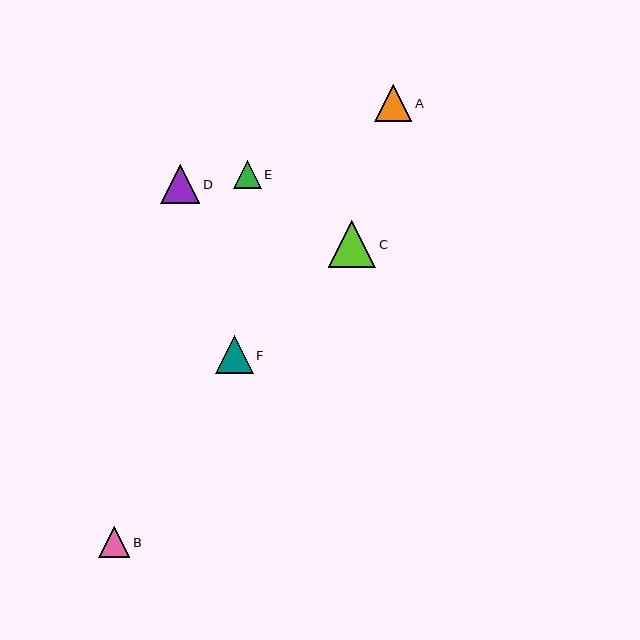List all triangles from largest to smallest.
From largest to smallest: C, D, F, A, B, E.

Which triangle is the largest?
Triangle C is the largest with a size of approximately 47 pixels.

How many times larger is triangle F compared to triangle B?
Triangle F is approximately 1.2 times the size of triangle B.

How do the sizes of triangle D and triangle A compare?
Triangle D and triangle A are approximately the same size.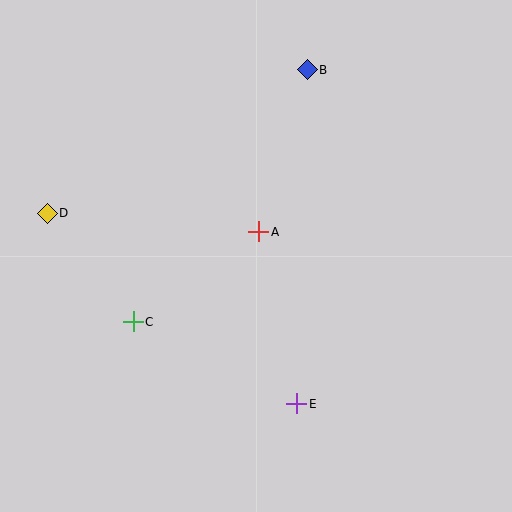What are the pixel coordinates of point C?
Point C is at (133, 322).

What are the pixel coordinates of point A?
Point A is at (259, 232).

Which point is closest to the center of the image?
Point A at (259, 232) is closest to the center.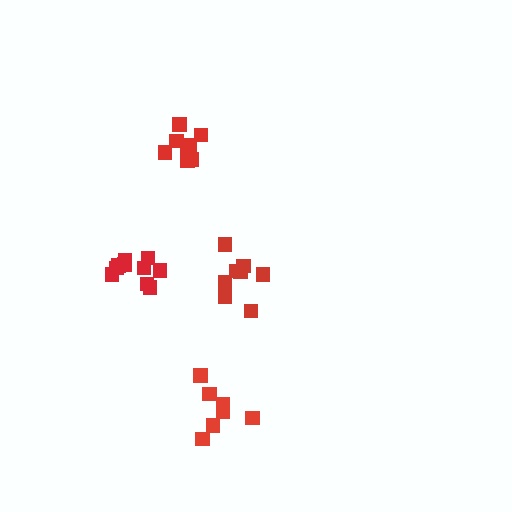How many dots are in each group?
Group 1: 8 dots, Group 2: 8 dots, Group 3: 8 dots, Group 4: 10 dots (34 total).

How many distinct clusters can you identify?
There are 4 distinct clusters.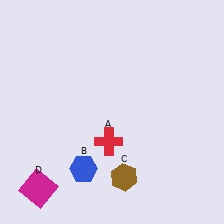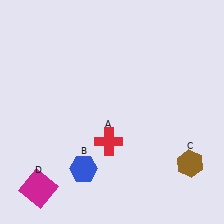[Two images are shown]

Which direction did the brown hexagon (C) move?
The brown hexagon (C) moved right.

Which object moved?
The brown hexagon (C) moved right.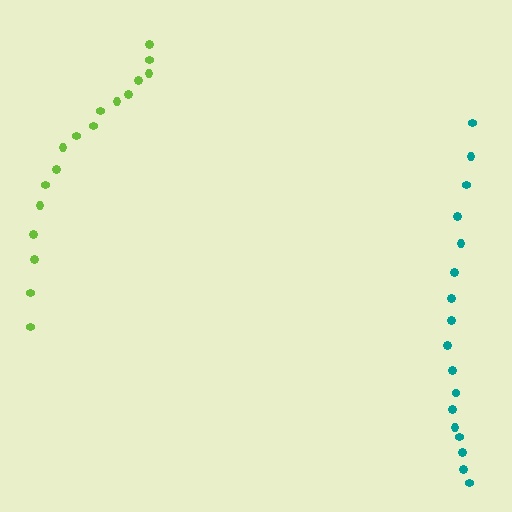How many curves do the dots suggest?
There are 2 distinct paths.